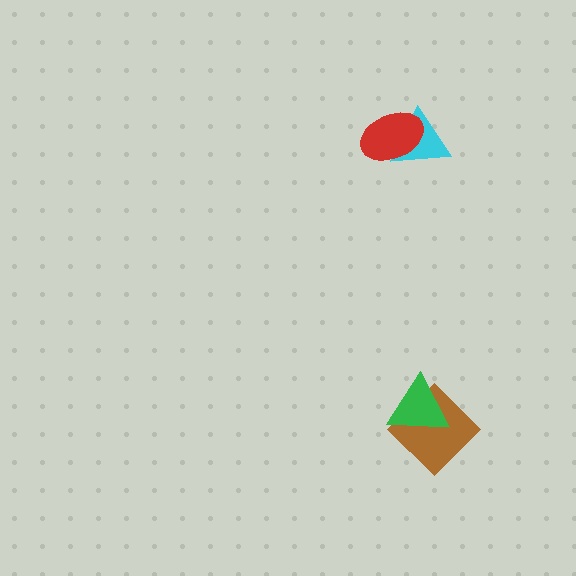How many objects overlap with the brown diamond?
1 object overlaps with the brown diamond.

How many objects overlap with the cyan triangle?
1 object overlaps with the cyan triangle.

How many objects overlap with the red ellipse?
1 object overlaps with the red ellipse.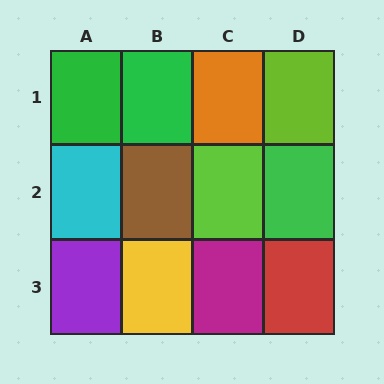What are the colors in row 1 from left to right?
Green, green, orange, lime.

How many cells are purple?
1 cell is purple.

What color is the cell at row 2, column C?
Lime.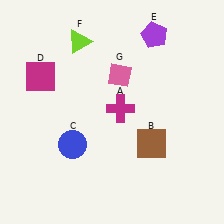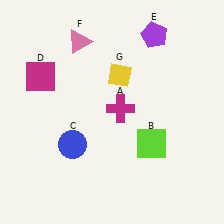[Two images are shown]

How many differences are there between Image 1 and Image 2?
There are 3 differences between the two images.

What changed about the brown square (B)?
In Image 1, B is brown. In Image 2, it changed to lime.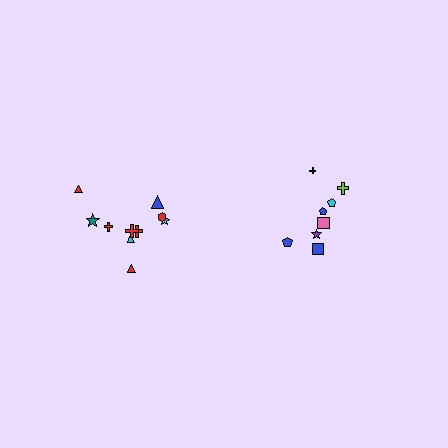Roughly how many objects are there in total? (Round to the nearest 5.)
Roughly 20 objects in total.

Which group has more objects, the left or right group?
The left group.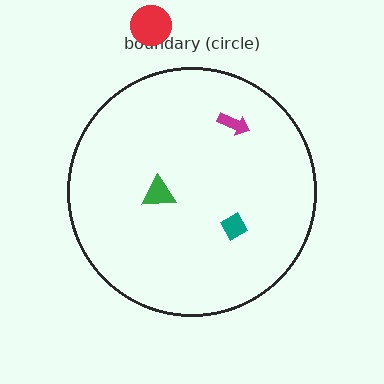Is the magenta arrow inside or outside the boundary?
Inside.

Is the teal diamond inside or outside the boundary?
Inside.